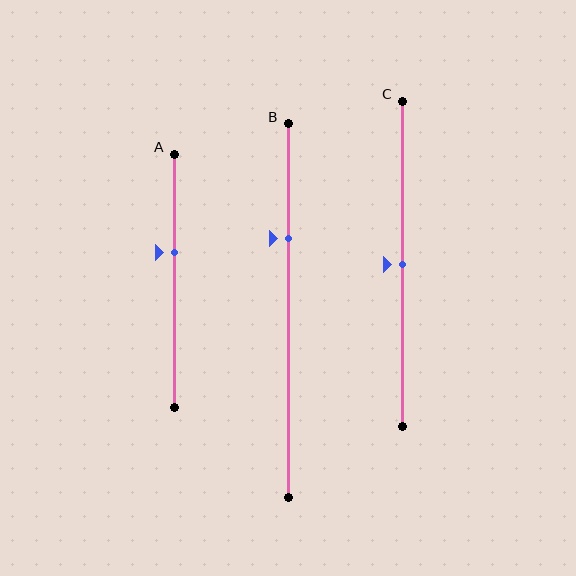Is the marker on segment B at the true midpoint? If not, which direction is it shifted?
No, the marker on segment B is shifted upward by about 19% of the segment length.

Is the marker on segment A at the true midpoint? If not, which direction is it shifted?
No, the marker on segment A is shifted upward by about 11% of the segment length.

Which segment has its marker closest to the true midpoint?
Segment C has its marker closest to the true midpoint.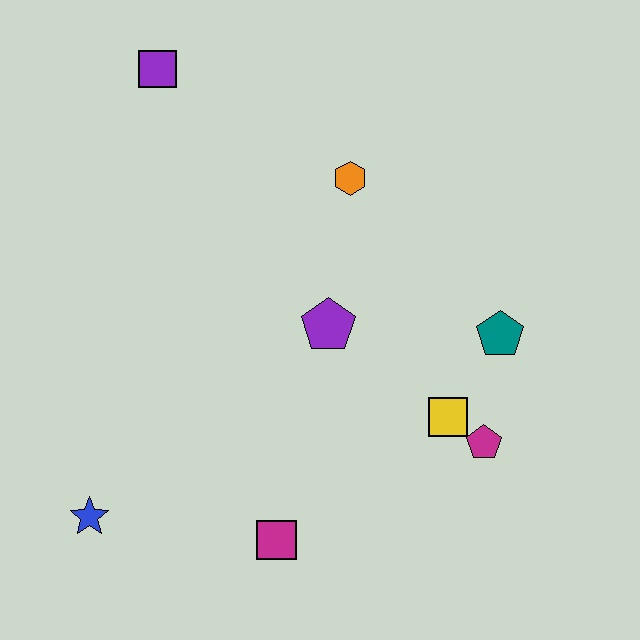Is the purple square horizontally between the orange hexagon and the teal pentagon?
No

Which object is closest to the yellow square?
The magenta pentagon is closest to the yellow square.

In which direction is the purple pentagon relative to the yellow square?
The purple pentagon is to the left of the yellow square.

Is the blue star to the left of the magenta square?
Yes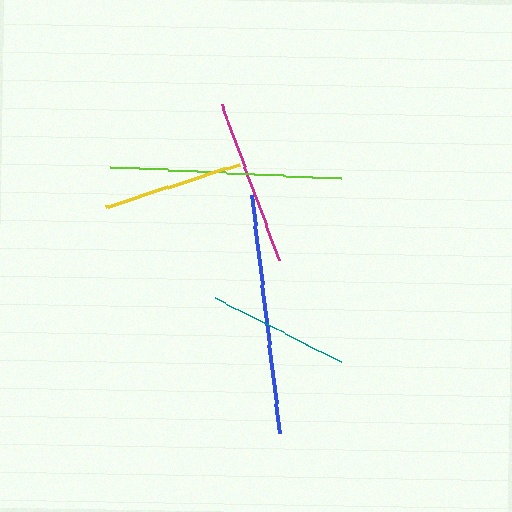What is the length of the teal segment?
The teal segment is approximately 141 pixels long.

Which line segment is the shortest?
The yellow line is the shortest at approximately 141 pixels.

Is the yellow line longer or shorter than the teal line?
The teal line is longer than the yellow line.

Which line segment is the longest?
The blue line is the longest at approximately 240 pixels.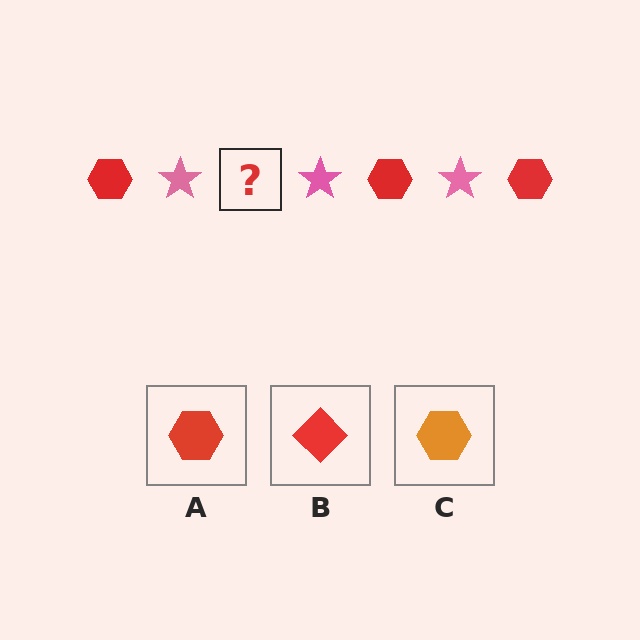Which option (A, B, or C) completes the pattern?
A.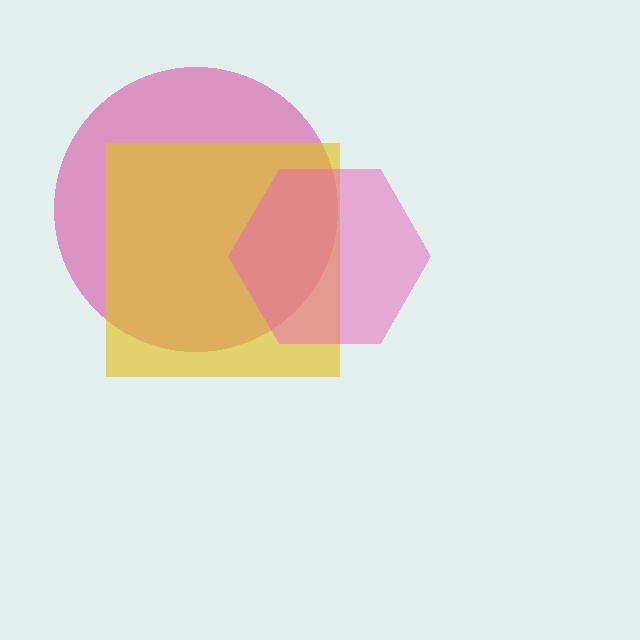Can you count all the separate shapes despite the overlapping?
Yes, there are 3 separate shapes.